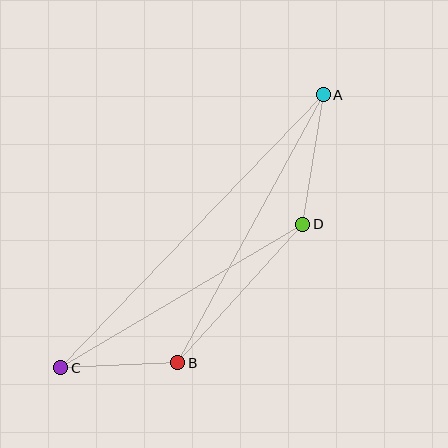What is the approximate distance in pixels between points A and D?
The distance between A and D is approximately 131 pixels.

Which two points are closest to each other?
Points B and C are closest to each other.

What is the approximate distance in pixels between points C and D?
The distance between C and D is approximately 281 pixels.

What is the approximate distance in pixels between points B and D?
The distance between B and D is approximately 186 pixels.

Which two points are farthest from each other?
Points A and C are farthest from each other.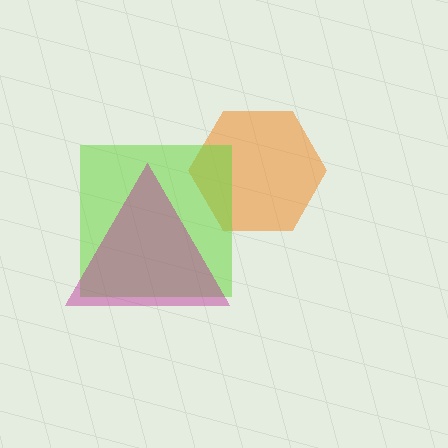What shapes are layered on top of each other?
The layered shapes are: an orange hexagon, a lime square, a magenta triangle.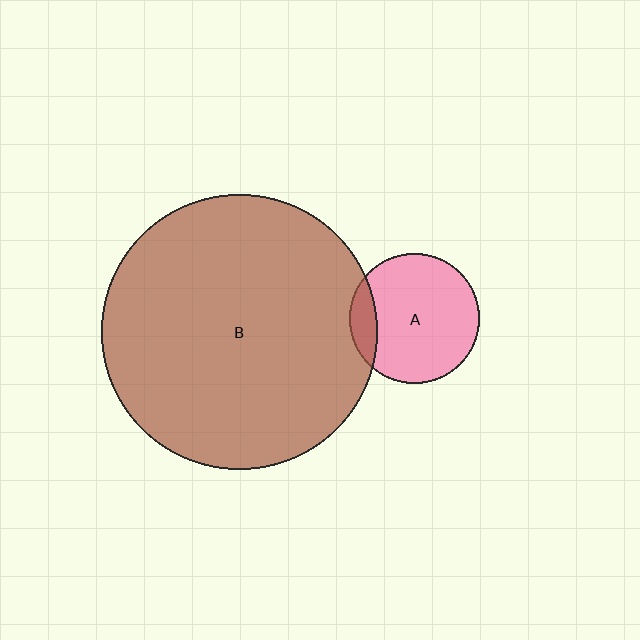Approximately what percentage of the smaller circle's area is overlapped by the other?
Approximately 15%.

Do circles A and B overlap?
Yes.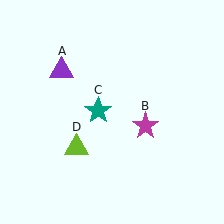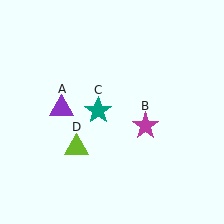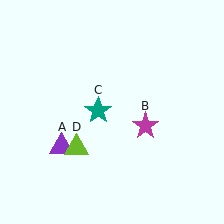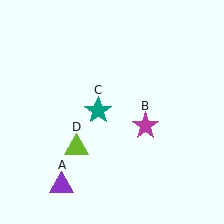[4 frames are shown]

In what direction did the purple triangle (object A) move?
The purple triangle (object A) moved down.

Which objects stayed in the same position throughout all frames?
Magenta star (object B) and teal star (object C) and lime triangle (object D) remained stationary.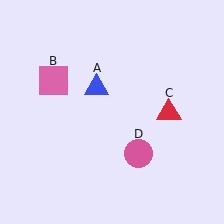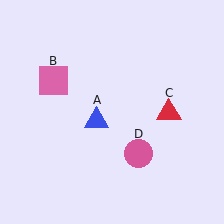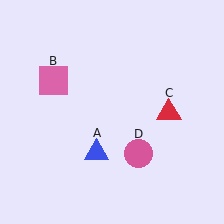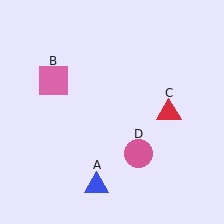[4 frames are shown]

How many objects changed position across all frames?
1 object changed position: blue triangle (object A).